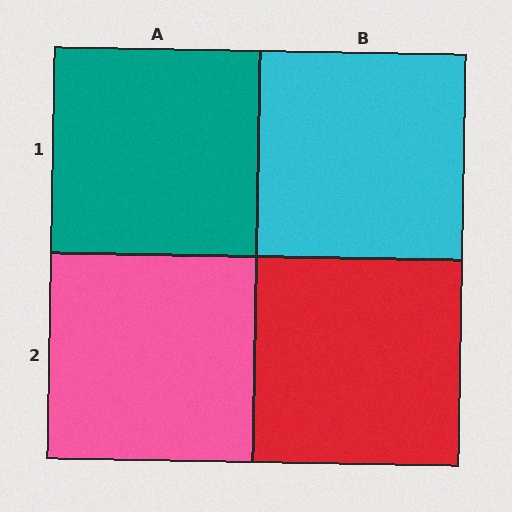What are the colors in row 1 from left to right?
Teal, cyan.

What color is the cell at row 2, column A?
Pink.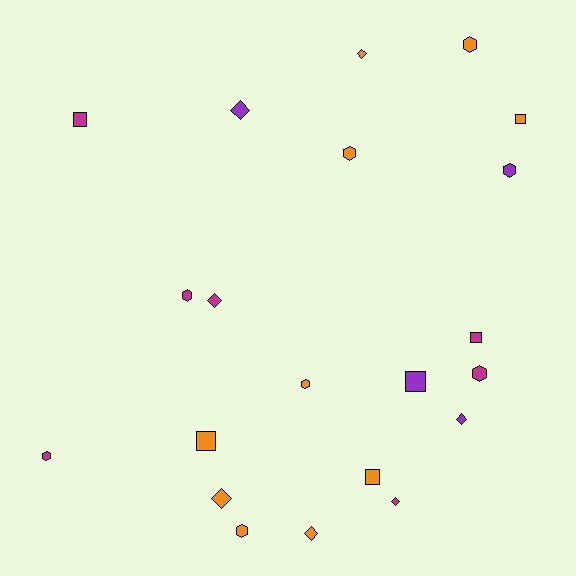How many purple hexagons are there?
There is 1 purple hexagon.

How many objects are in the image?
There are 21 objects.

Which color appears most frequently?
Orange, with 10 objects.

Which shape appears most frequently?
Hexagon, with 8 objects.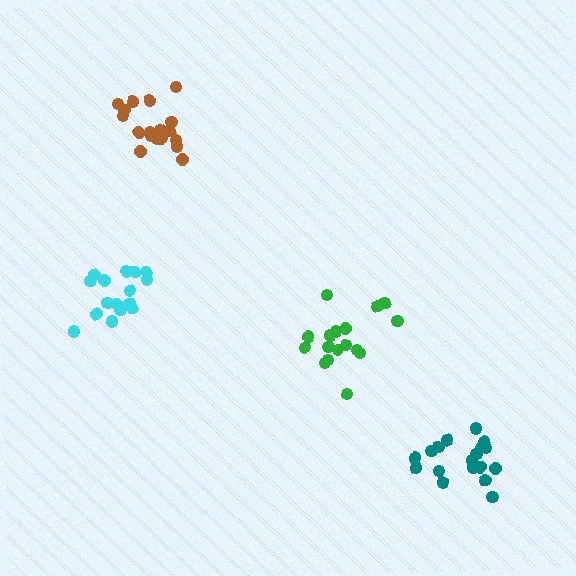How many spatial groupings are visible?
There are 4 spatial groupings.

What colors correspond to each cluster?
The clusters are colored: green, cyan, teal, brown.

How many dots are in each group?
Group 1: 17 dots, Group 2: 17 dots, Group 3: 19 dots, Group 4: 18 dots (71 total).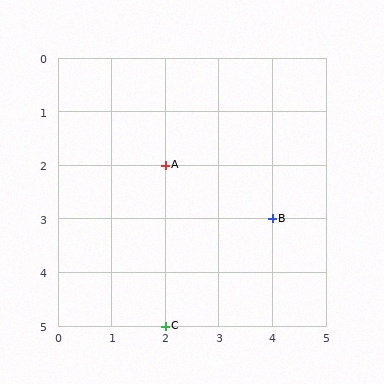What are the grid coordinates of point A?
Point A is at grid coordinates (2, 2).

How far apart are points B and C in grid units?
Points B and C are 2 columns and 2 rows apart (about 2.8 grid units diagonally).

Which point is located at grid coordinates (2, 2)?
Point A is at (2, 2).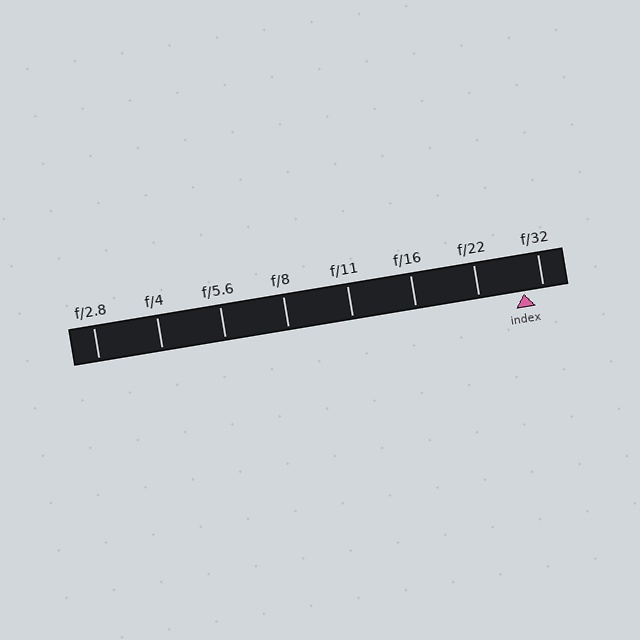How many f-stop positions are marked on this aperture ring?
There are 8 f-stop positions marked.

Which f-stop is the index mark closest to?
The index mark is closest to f/32.